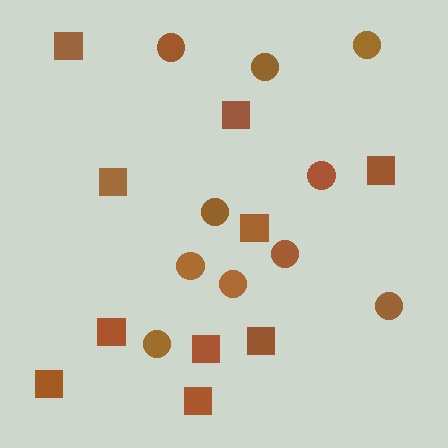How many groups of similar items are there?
There are 2 groups: one group of circles (10) and one group of squares (10).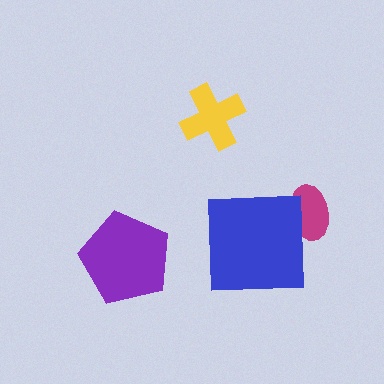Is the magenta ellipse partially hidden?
Yes, it is partially covered by another shape.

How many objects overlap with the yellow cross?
0 objects overlap with the yellow cross.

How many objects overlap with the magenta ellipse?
1 object overlaps with the magenta ellipse.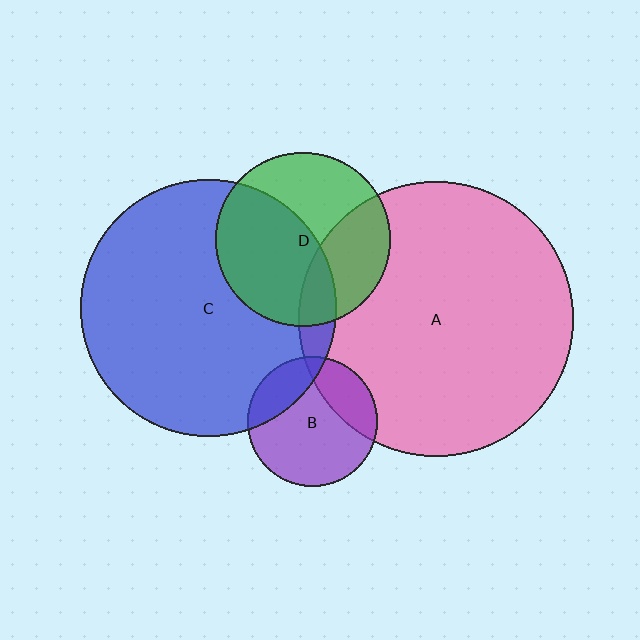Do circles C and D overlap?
Yes.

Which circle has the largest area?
Circle A (pink).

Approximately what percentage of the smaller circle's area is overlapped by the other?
Approximately 50%.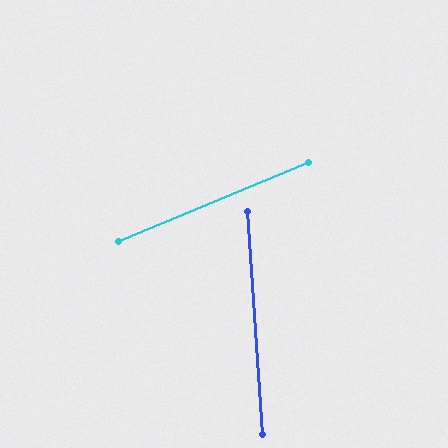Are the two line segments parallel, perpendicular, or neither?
Neither parallel nor perpendicular — they differ by about 71°.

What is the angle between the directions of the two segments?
Approximately 71 degrees.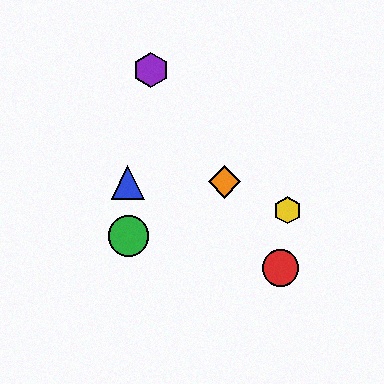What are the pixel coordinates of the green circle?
The green circle is at (129, 236).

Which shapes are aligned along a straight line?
The red circle, the purple hexagon, the orange diamond are aligned along a straight line.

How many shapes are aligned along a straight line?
3 shapes (the red circle, the purple hexagon, the orange diamond) are aligned along a straight line.